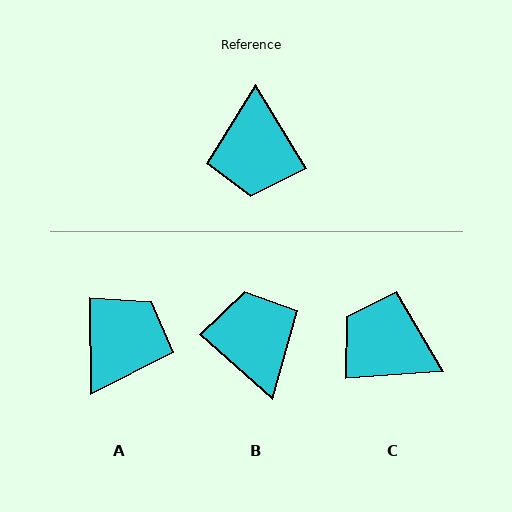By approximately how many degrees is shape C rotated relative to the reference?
Approximately 118 degrees clockwise.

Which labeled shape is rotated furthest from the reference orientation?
B, about 163 degrees away.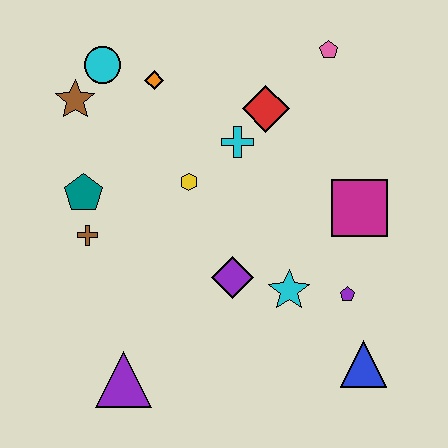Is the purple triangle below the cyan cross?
Yes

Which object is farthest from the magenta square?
The brown star is farthest from the magenta square.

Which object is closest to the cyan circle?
The brown star is closest to the cyan circle.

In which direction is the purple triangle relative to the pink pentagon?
The purple triangle is below the pink pentagon.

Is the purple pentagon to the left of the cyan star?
No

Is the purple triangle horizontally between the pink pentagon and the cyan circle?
Yes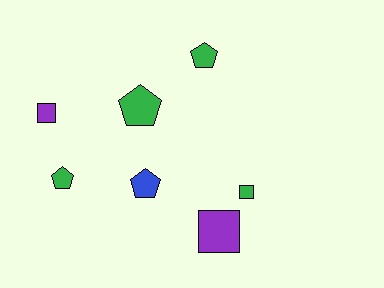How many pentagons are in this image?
There are 4 pentagons.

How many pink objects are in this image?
There are no pink objects.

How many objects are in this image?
There are 7 objects.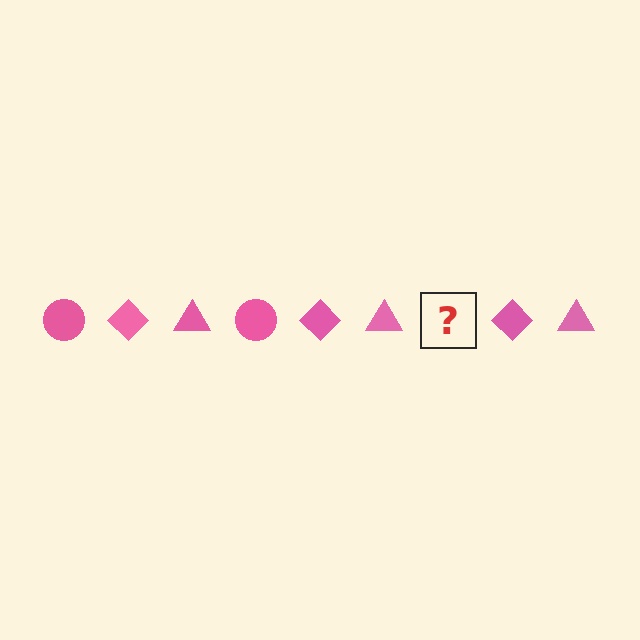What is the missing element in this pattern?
The missing element is a pink circle.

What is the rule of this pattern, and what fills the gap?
The rule is that the pattern cycles through circle, diamond, triangle shapes in pink. The gap should be filled with a pink circle.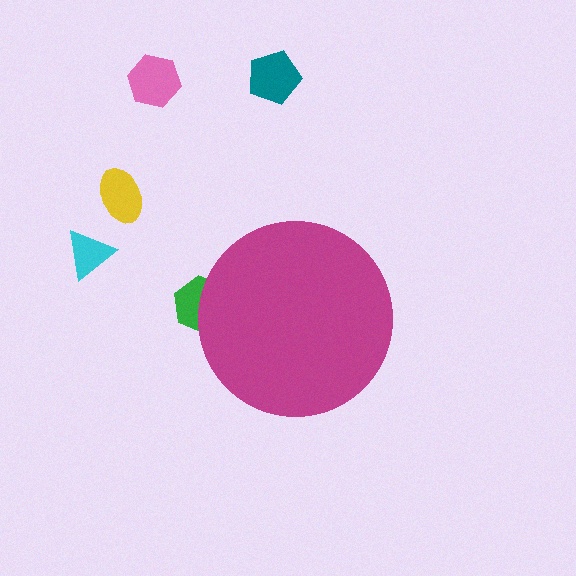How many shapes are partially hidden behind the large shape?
1 shape is partially hidden.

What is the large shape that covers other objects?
A magenta circle.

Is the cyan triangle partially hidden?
No, the cyan triangle is fully visible.